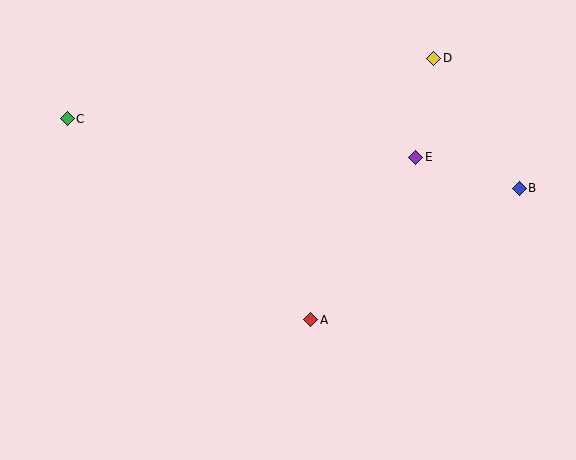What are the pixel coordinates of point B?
Point B is at (519, 188).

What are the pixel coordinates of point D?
Point D is at (434, 58).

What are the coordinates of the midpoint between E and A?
The midpoint between E and A is at (363, 238).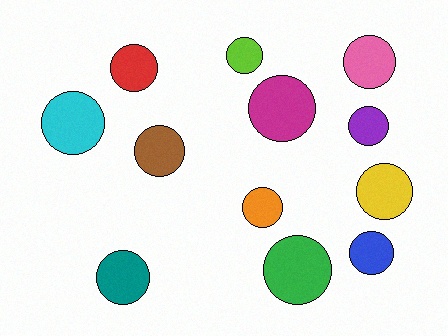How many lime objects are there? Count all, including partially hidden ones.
There is 1 lime object.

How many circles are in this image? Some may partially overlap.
There are 12 circles.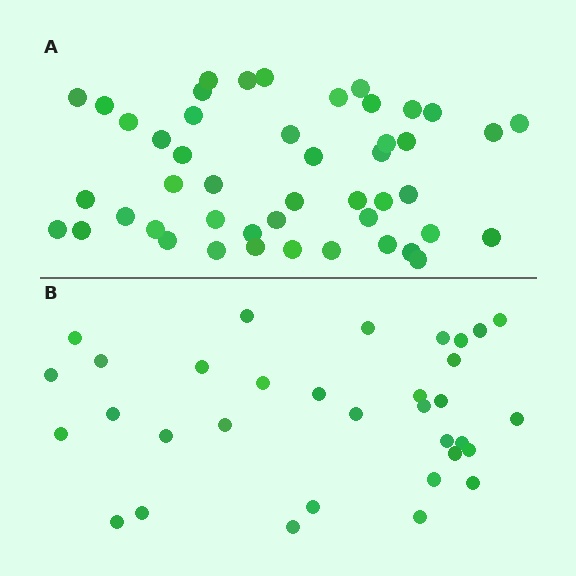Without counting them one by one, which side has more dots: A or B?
Region A (the top region) has more dots.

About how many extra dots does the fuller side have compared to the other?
Region A has approximately 15 more dots than region B.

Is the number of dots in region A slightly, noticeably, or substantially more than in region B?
Region A has noticeably more, but not dramatically so. The ratio is roughly 1.4 to 1.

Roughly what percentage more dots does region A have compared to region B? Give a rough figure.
About 40% more.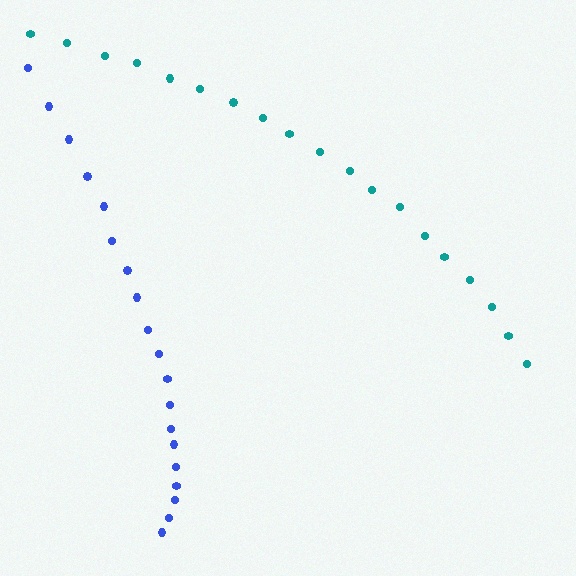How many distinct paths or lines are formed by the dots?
There are 2 distinct paths.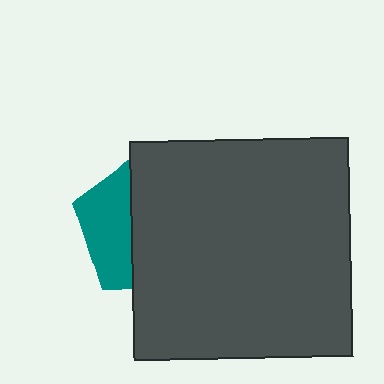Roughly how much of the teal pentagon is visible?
A small part of it is visible (roughly 34%).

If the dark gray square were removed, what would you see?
You would see the complete teal pentagon.